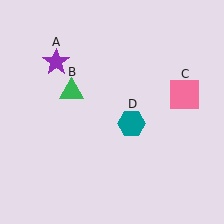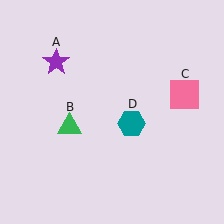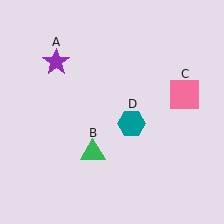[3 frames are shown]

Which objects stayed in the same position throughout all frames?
Purple star (object A) and pink square (object C) and teal hexagon (object D) remained stationary.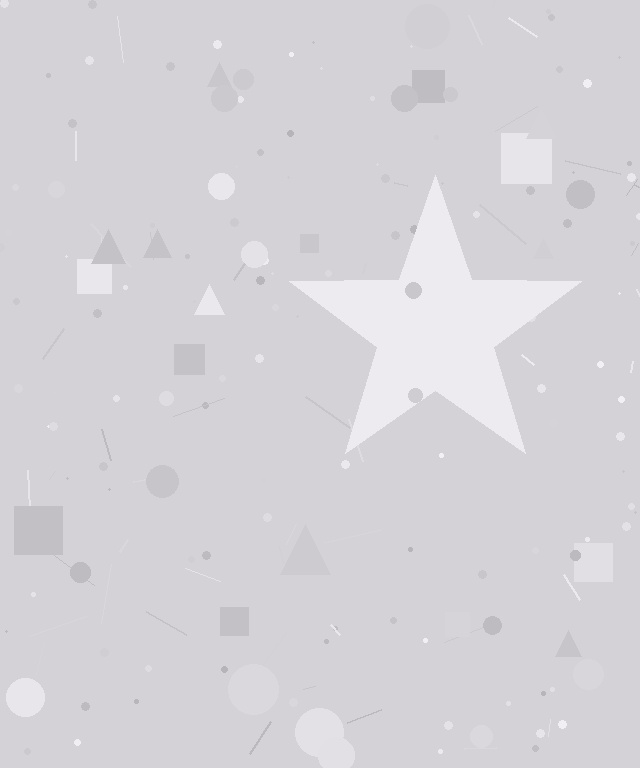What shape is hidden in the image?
A star is hidden in the image.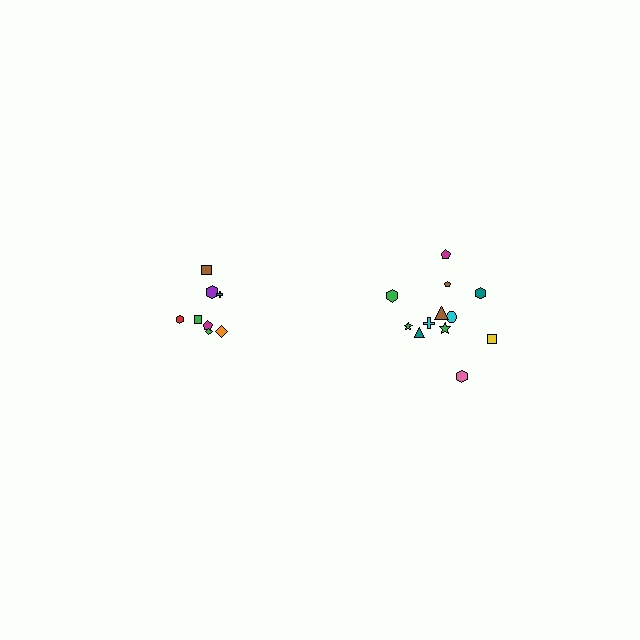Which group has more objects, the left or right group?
The right group.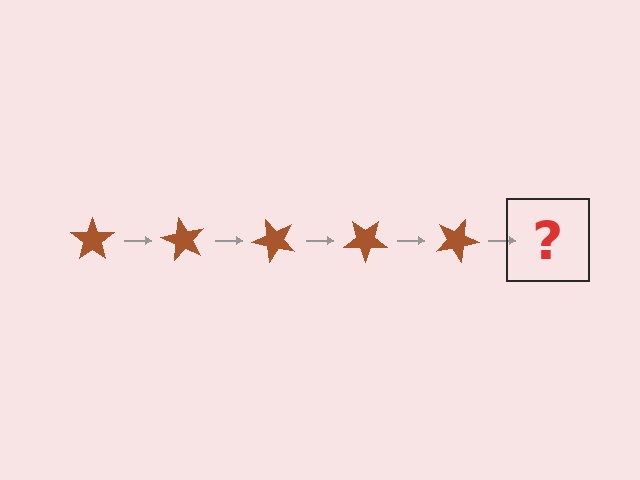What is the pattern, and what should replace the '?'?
The pattern is that the star rotates 60 degrees each step. The '?' should be a brown star rotated 300 degrees.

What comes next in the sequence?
The next element should be a brown star rotated 300 degrees.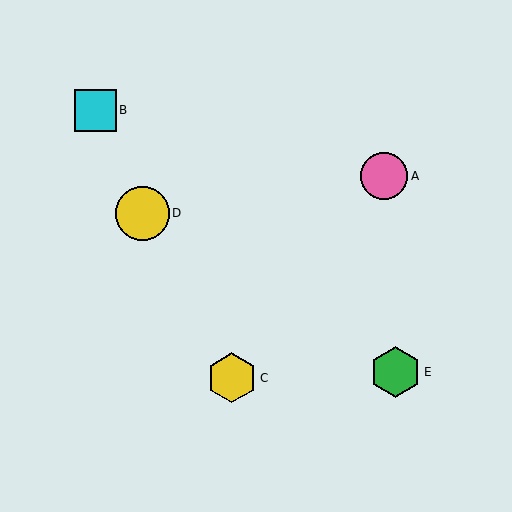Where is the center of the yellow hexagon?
The center of the yellow hexagon is at (232, 378).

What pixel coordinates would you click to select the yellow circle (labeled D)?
Click at (142, 213) to select the yellow circle D.